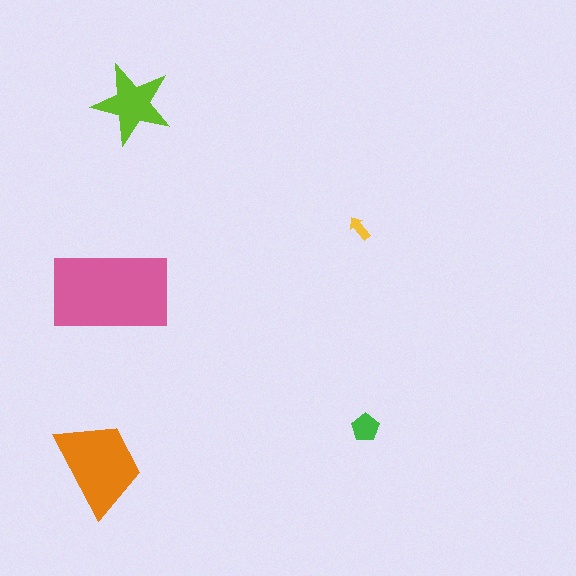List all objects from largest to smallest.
The pink rectangle, the orange trapezoid, the lime star, the green pentagon, the yellow arrow.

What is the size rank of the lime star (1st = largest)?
3rd.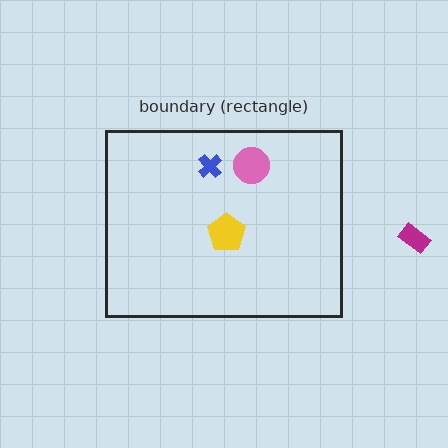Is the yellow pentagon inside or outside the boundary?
Inside.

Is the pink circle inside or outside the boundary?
Inside.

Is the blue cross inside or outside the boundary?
Inside.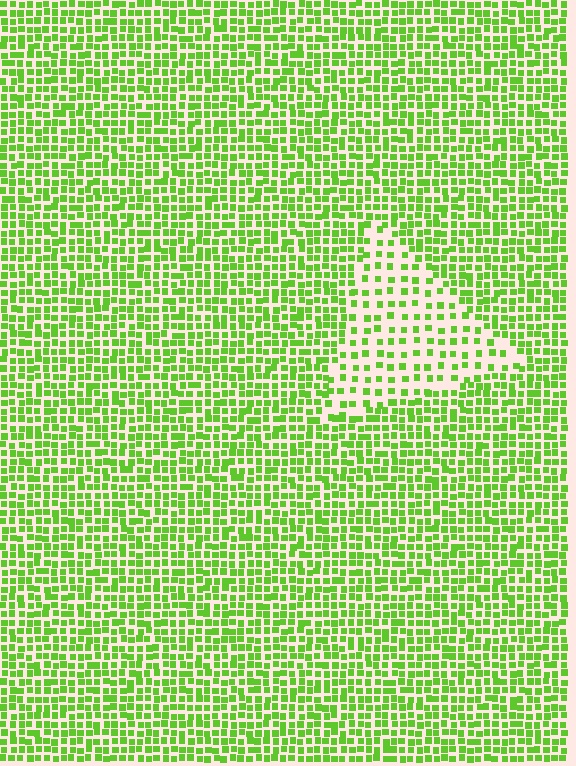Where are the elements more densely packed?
The elements are more densely packed outside the triangle boundary.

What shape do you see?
I see a triangle.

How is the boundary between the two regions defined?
The boundary is defined by a change in element density (approximately 2.2x ratio). All elements are the same color, size, and shape.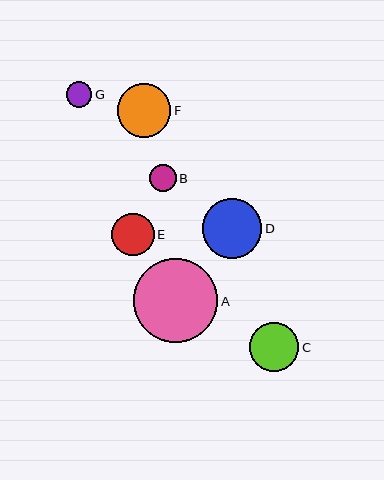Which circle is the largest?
Circle A is the largest with a size of approximately 84 pixels.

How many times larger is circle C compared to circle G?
Circle C is approximately 1.9 times the size of circle G.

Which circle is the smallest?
Circle G is the smallest with a size of approximately 26 pixels.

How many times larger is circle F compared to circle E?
Circle F is approximately 1.3 times the size of circle E.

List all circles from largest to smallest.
From largest to smallest: A, D, F, C, E, B, G.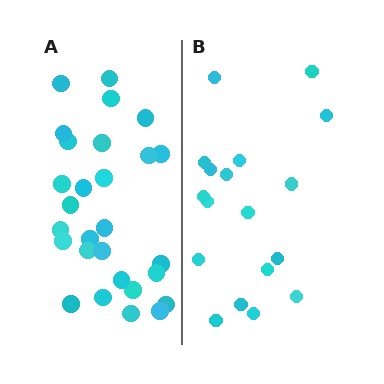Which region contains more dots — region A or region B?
Region A (the left region) has more dots.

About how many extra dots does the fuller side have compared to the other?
Region A has roughly 10 or so more dots than region B.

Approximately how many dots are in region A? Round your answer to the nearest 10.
About 30 dots. (The exact count is 28, which rounds to 30.)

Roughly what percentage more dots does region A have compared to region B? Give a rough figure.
About 55% more.